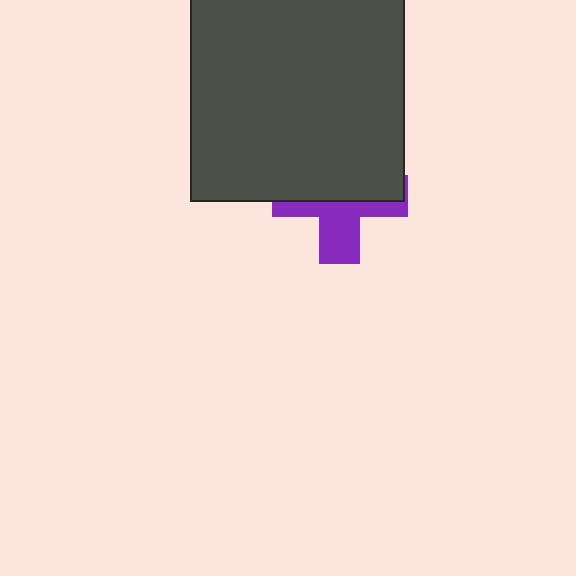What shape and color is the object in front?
The object in front is a dark gray rectangle.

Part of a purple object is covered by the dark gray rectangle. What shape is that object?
It is a cross.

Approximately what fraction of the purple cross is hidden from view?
Roughly 57% of the purple cross is hidden behind the dark gray rectangle.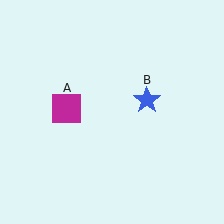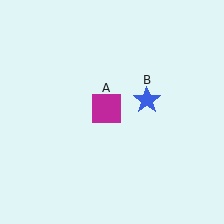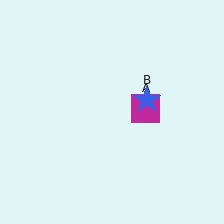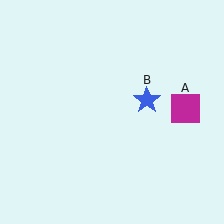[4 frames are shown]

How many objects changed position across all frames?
1 object changed position: magenta square (object A).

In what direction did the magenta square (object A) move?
The magenta square (object A) moved right.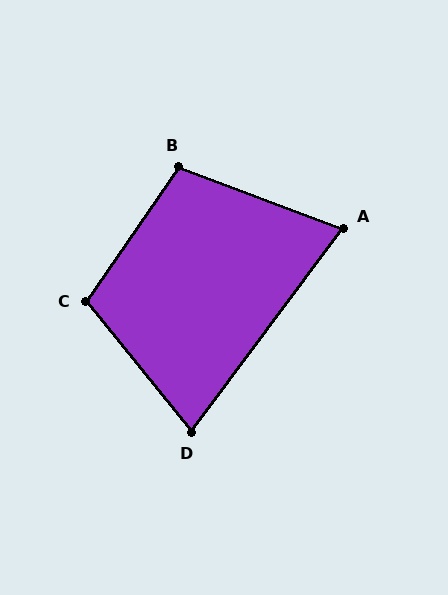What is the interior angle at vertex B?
Approximately 104 degrees (obtuse).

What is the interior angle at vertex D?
Approximately 76 degrees (acute).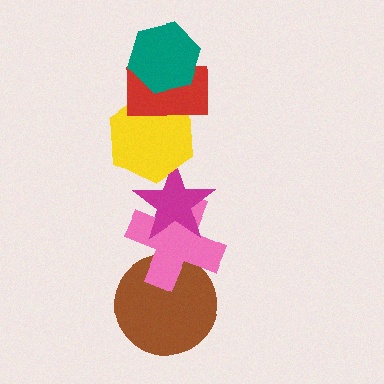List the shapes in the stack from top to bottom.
From top to bottom: the teal hexagon, the red rectangle, the yellow hexagon, the magenta star, the pink cross, the brown circle.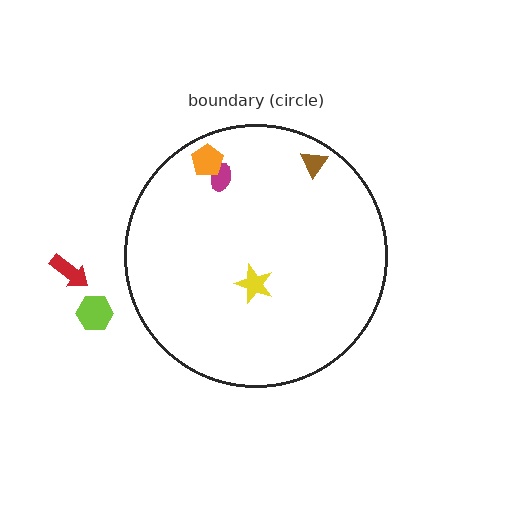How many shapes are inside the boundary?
4 inside, 2 outside.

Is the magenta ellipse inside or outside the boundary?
Inside.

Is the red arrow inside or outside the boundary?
Outside.